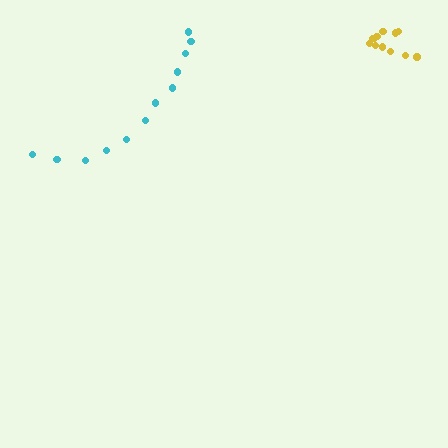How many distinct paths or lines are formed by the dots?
There are 2 distinct paths.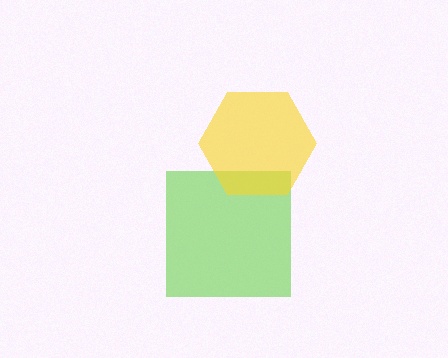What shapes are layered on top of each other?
The layered shapes are: a lime square, a yellow hexagon.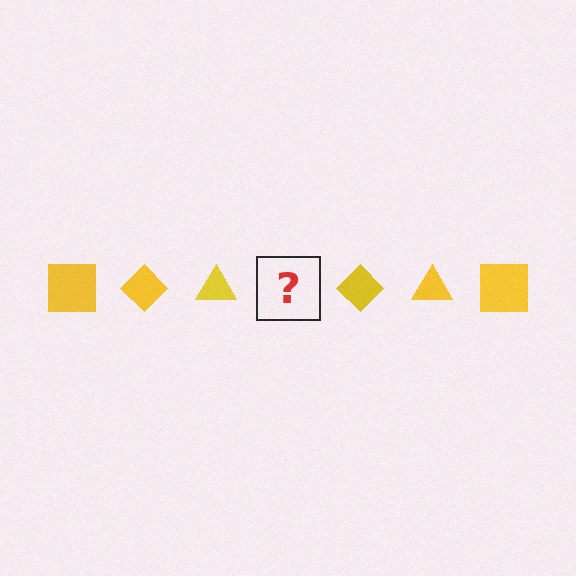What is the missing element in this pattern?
The missing element is a yellow square.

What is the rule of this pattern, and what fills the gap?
The rule is that the pattern cycles through square, diamond, triangle shapes in yellow. The gap should be filled with a yellow square.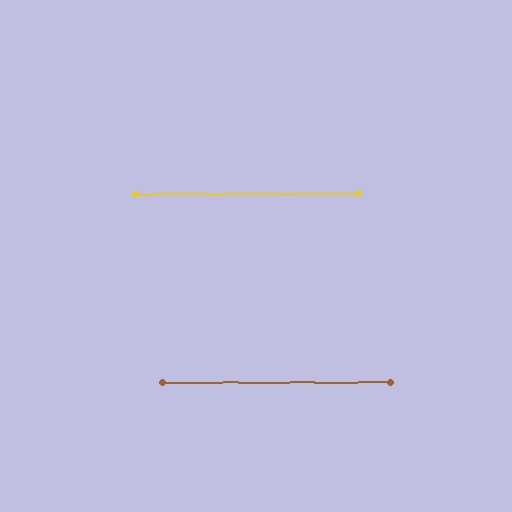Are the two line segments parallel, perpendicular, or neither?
Parallel — their directions differ by only 0.1°.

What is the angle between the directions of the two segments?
Approximately 0 degrees.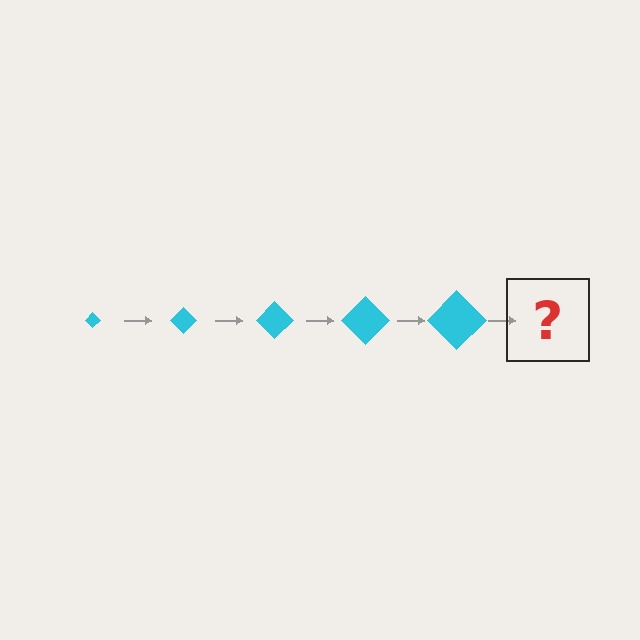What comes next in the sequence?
The next element should be a cyan diamond, larger than the previous one.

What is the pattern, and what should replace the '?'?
The pattern is that the diamond gets progressively larger each step. The '?' should be a cyan diamond, larger than the previous one.